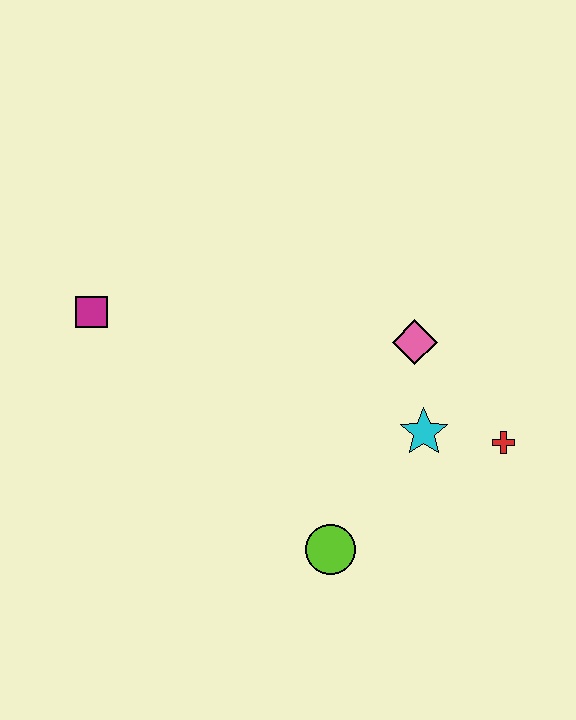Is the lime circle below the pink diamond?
Yes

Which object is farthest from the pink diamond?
The magenta square is farthest from the pink diamond.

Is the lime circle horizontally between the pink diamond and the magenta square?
Yes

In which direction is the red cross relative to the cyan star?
The red cross is to the right of the cyan star.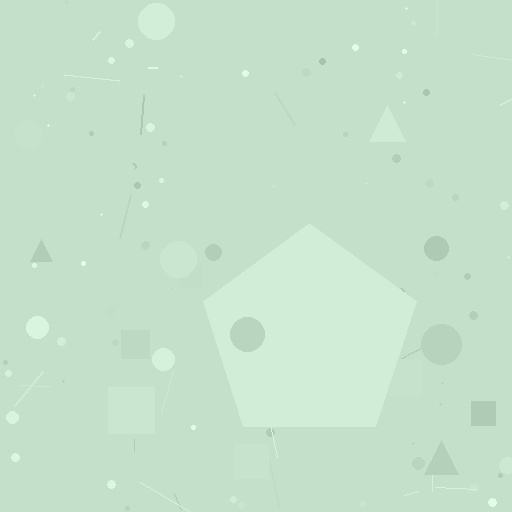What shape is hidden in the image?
A pentagon is hidden in the image.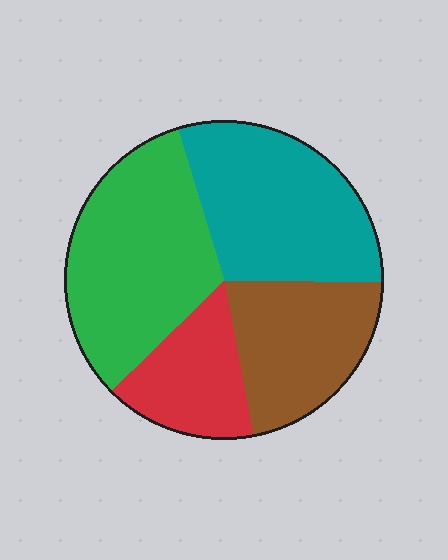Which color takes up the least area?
Red, at roughly 15%.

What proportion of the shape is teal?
Teal covers about 30% of the shape.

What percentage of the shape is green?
Green takes up between a sixth and a third of the shape.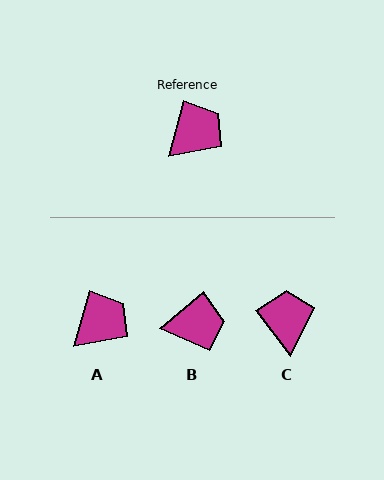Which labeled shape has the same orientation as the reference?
A.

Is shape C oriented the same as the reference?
No, it is off by about 53 degrees.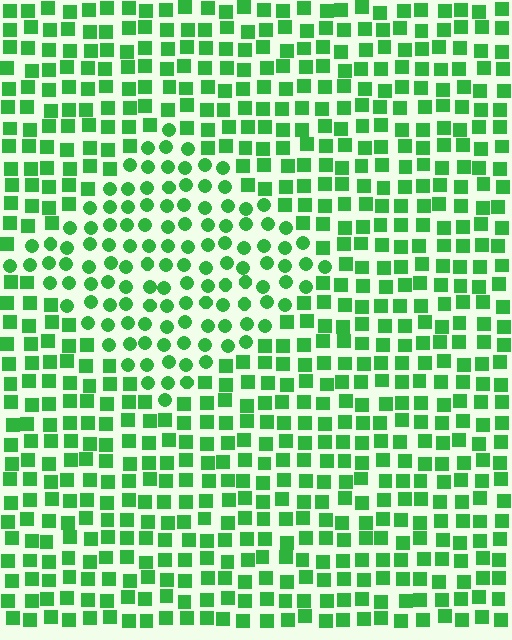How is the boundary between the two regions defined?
The boundary is defined by a change in element shape: circles inside vs. squares outside. All elements share the same color and spacing.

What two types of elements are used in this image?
The image uses circles inside the diamond region and squares outside it.